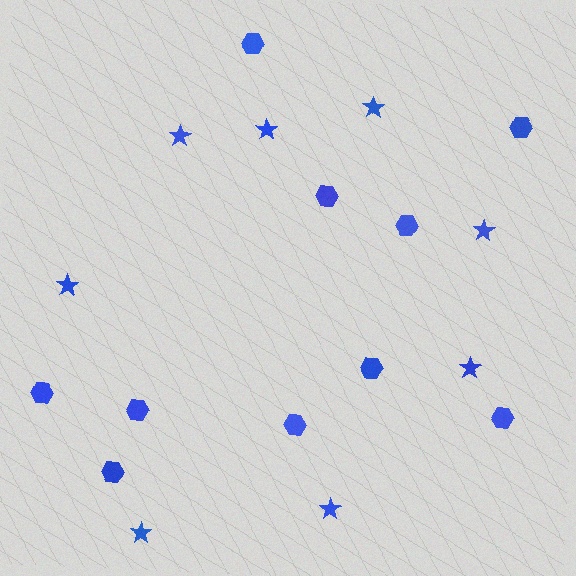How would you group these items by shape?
There are 2 groups: one group of hexagons (10) and one group of stars (8).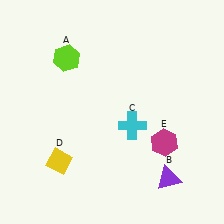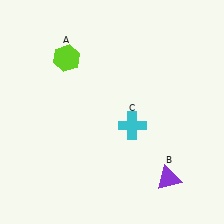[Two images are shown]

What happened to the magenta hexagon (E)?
The magenta hexagon (E) was removed in Image 2. It was in the bottom-right area of Image 1.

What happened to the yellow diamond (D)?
The yellow diamond (D) was removed in Image 2. It was in the bottom-left area of Image 1.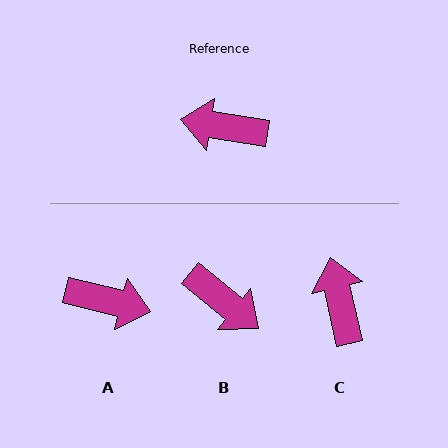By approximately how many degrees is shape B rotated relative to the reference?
Approximately 150 degrees counter-clockwise.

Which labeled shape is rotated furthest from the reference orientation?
A, about 175 degrees away.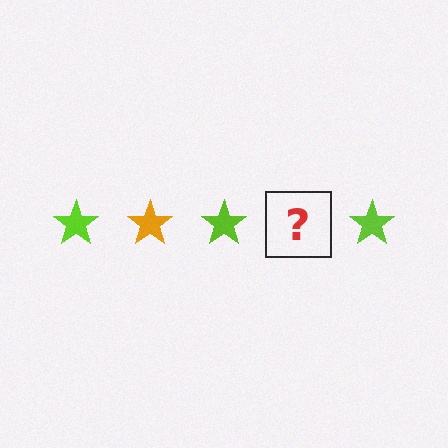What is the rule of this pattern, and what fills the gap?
The rule is that the pattern cycles through lime, orange stars. The gap should be filled with an orange star.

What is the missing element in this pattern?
The missing element is an orange star.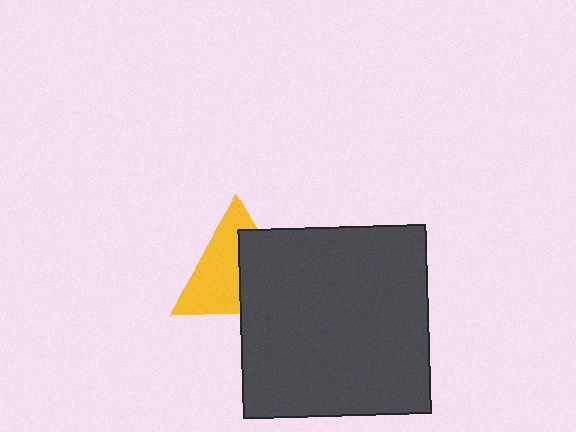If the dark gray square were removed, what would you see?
You would see the complete yellow triangle.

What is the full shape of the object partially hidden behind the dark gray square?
The partially hidden object is a yellow triangle.